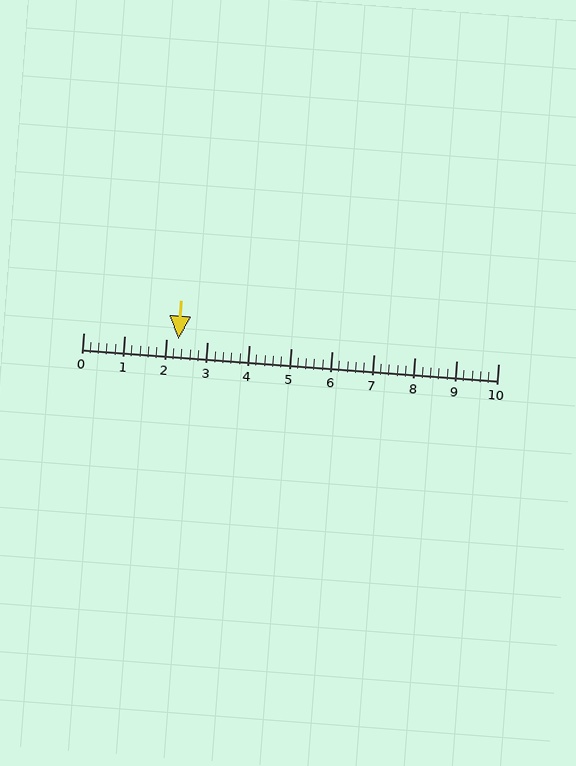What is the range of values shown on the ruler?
The ruler shows values from 0 to 10.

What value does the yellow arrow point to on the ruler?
The yellow arrow points to approximately 2.3.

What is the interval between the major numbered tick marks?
The major tick marks are spaced 1 units apart.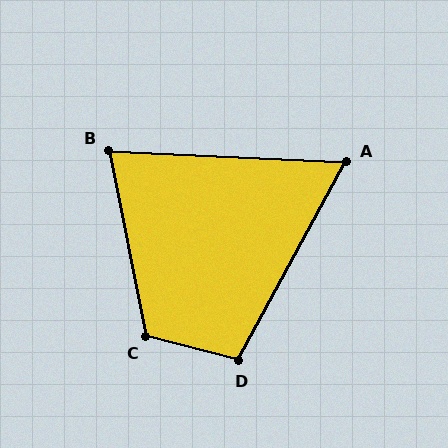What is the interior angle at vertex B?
Approximately 76 degrees (acute).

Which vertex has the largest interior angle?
C, at approximately 116 degrees.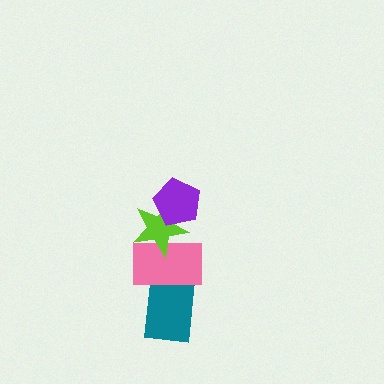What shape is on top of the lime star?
The purple pentagon is on top of the lime star.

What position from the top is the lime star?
The lime star is 2nd from the top.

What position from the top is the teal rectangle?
The teal rectangle is 4th from the top.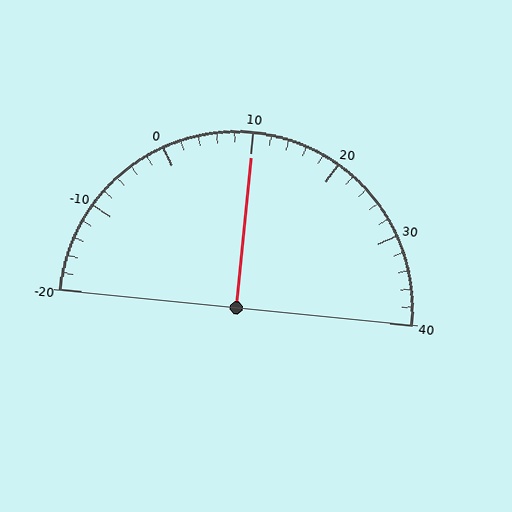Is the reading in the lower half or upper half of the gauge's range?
The reading is in the upper half of the range (-20 to 40).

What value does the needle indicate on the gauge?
The needle indicates approximately 10.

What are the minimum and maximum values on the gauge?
The gauge ranges from -20 to 40.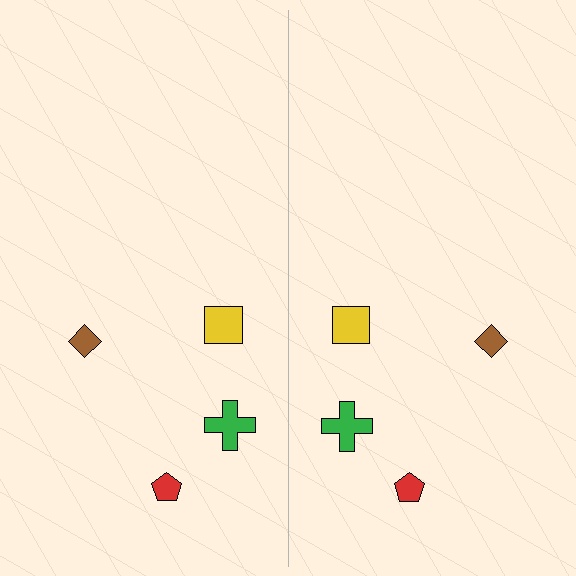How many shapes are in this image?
There are 8 shapes in this image.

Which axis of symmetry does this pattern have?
The pattern has a vertical axis of symmetry running through the center of the image.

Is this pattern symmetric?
Yes, this pattern has bilateral (reflection) symmetry.